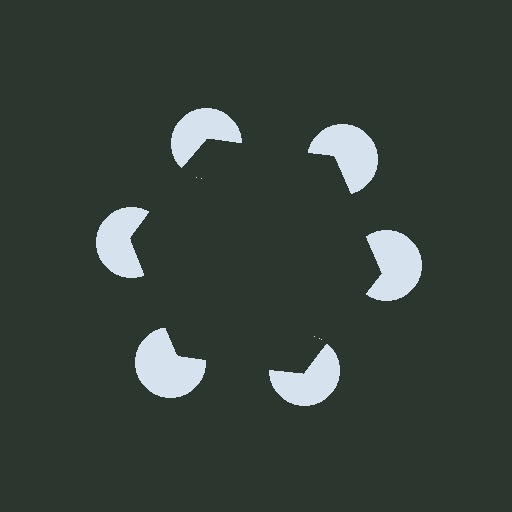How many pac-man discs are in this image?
There are 6 — one at each vertex of the illusory hexagon.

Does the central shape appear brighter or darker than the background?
It typically appears slightly darker than the background, even though no actual brightness change is drawn.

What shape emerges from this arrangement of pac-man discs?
An illusory hexagon — its edges are inferred from the aligned wedge cuts in the pac-man discs, not physically drawn.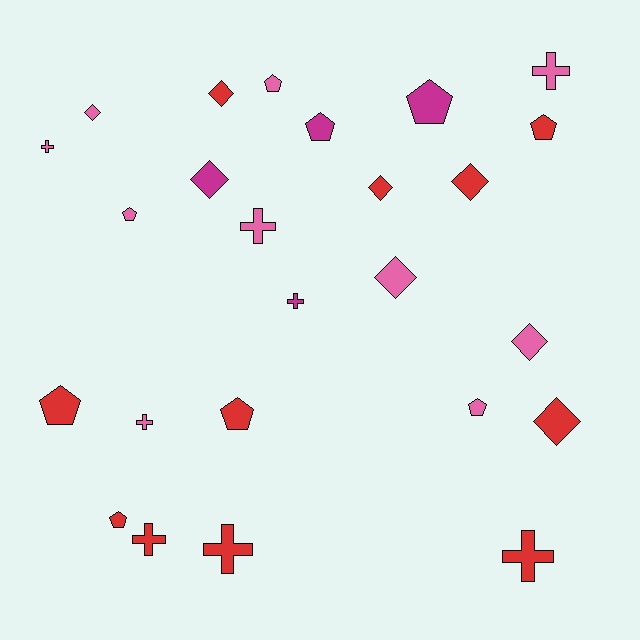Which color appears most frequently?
Red, with 11 objects.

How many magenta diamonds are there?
There is 1 magenta diamond.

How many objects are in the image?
There are 25 objects.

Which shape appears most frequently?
Pentagon, with 9 objects.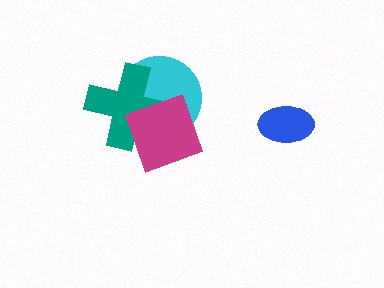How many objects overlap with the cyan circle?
2 objects overlap with the cyan circle.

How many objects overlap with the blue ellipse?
0 objects overlap with the blue ellipse.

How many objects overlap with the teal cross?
2 objects overlap with the teal cross.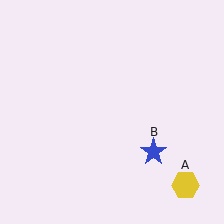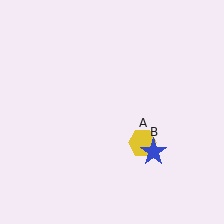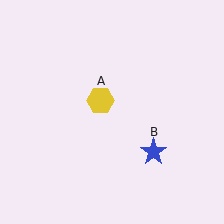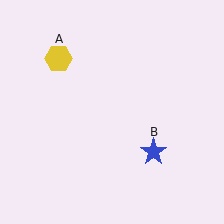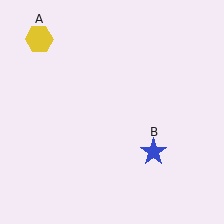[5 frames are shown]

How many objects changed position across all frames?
1 object changed position: yellow hexagon (object A).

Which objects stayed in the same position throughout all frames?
Blue star (object B) remained stationary.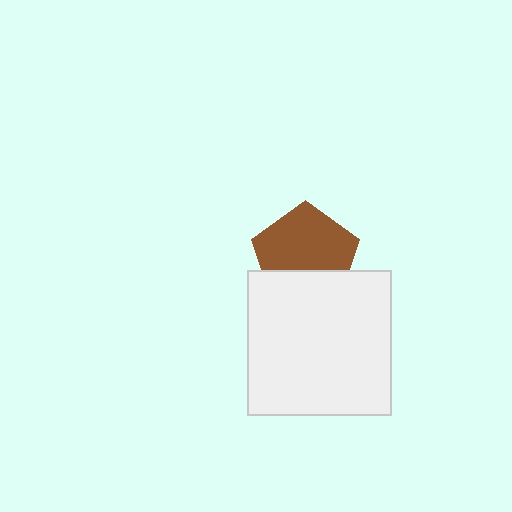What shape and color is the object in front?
The object in front is a white square.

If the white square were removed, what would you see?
You would see the complete brown pentagon.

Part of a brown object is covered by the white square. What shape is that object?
It is a pentagon.